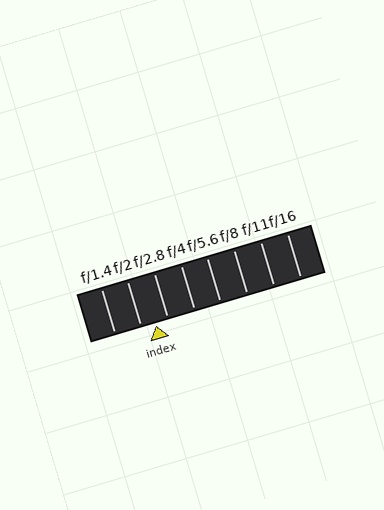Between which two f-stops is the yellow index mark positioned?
The index mark is between f/2 and f/2.8.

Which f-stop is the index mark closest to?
The index mark is closest to f/2.8.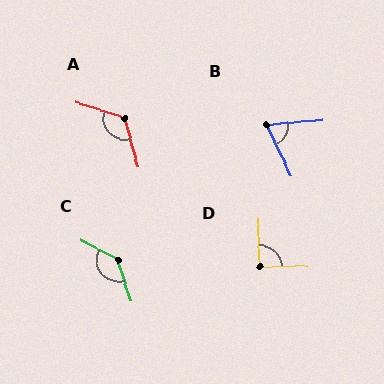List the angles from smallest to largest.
B (70°), D (91°), A (122°), C (135°).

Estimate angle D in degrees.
Approximately 91 degrees.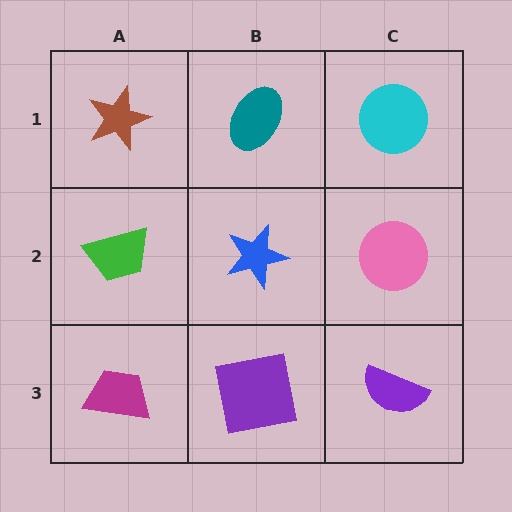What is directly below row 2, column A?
A magenta trapezoid.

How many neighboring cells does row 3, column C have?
2.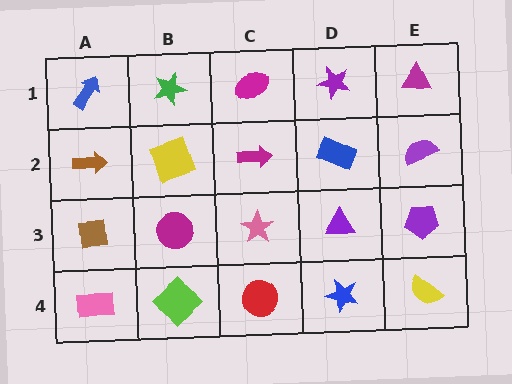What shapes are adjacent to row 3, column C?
A magenta arrow (row 2, column C), a red circle (row 4, column C), a magenta circle (row 3, column B), a purple triangle (row 3, column D).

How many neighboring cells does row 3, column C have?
4.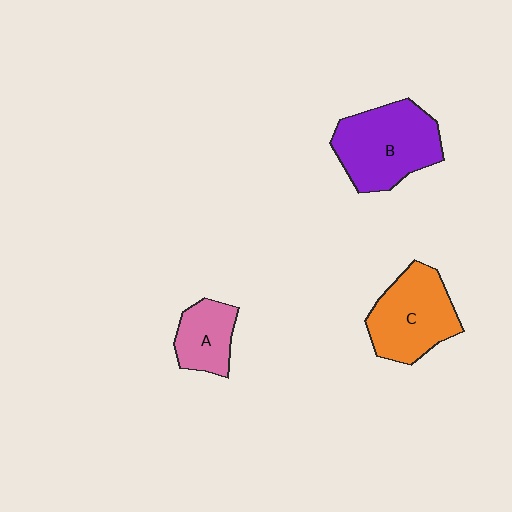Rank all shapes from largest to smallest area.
From largest to smallest: B (purple), C (orange), A (pink).